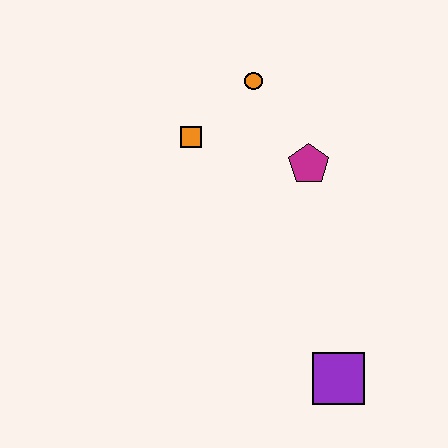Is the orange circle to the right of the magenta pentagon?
No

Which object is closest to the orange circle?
The orange square is closest to the orange circle.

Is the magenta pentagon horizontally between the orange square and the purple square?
Yes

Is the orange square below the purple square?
No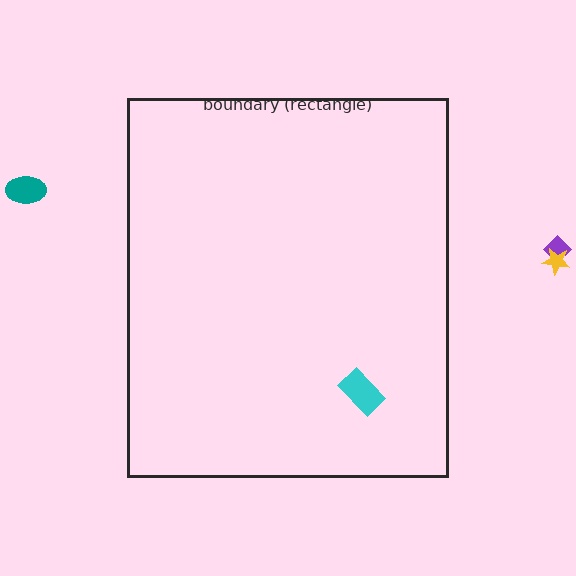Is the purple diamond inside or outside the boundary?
Outside.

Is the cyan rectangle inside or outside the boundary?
Inside.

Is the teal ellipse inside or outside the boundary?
Outside.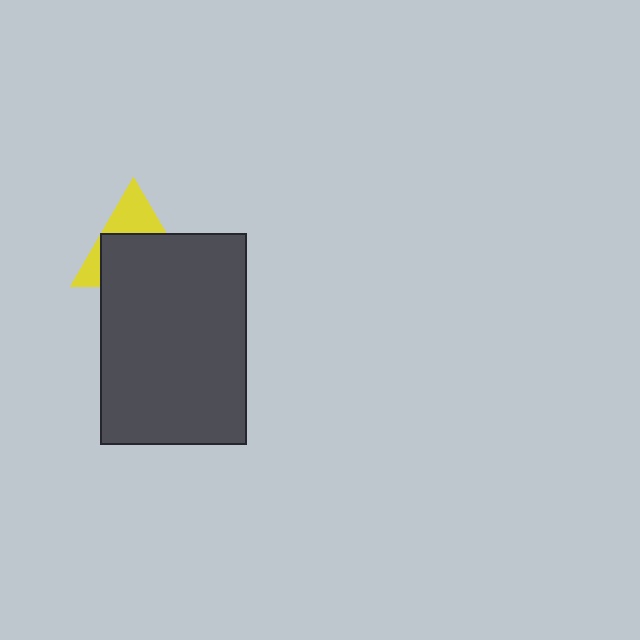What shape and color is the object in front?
The object in front is a dark gray rectangle.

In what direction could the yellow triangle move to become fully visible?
The yellow triangle could move up. That would shift it out from behind the dark gray rectangle entirely.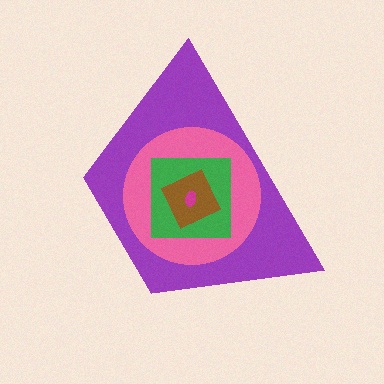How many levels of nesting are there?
5.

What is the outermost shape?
The purple trapezoid.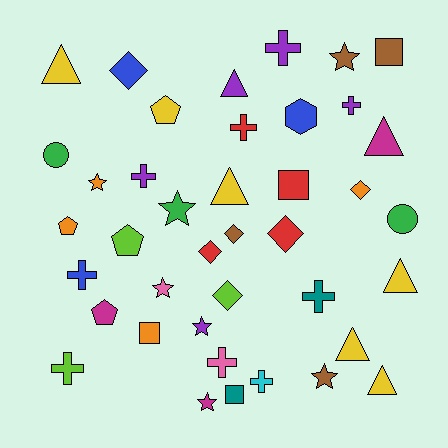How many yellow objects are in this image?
There are 6 yellow objects.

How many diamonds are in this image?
There are 6 diamonds.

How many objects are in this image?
There are 40 objects.